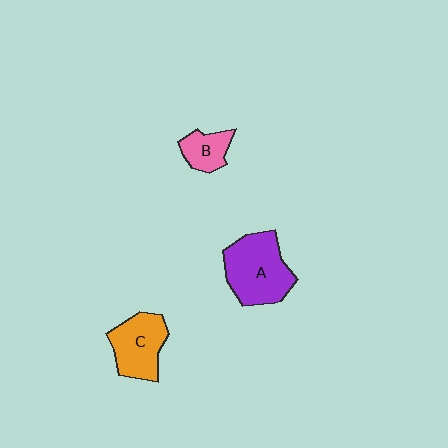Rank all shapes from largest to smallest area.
From largest to smallest: A (purple), C (orange), B (pink).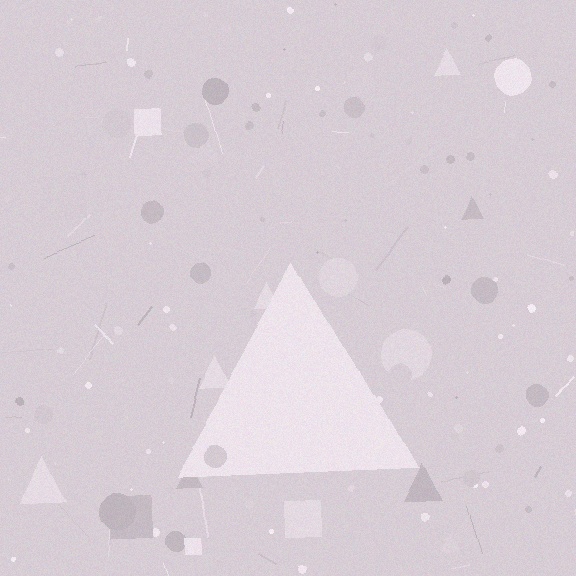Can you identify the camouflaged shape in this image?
The camouflaged shape is a triangle.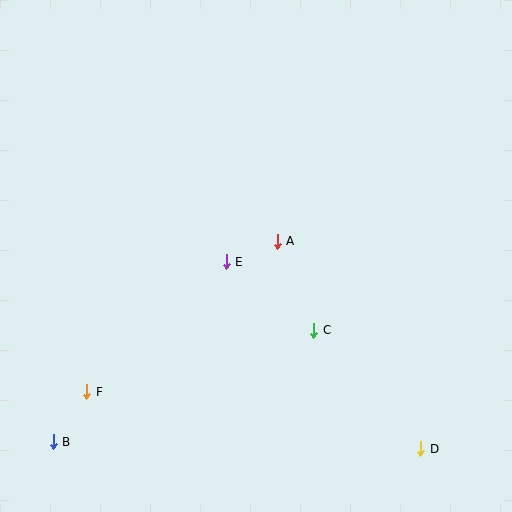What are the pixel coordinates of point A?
Point A is at (277, 241).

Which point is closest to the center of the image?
Point A at (277, 241) is closest to the center.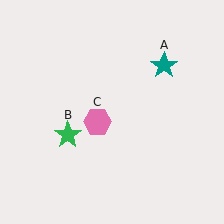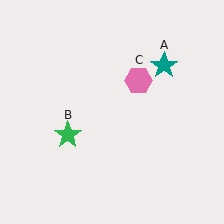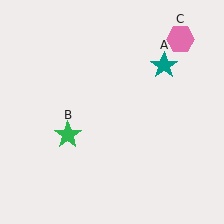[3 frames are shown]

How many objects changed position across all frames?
1 object changed position: pink hexagon (object C).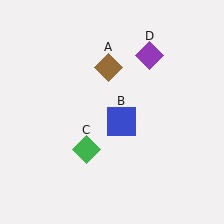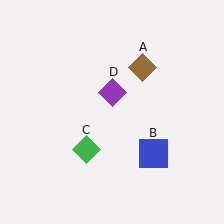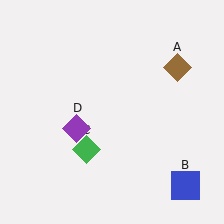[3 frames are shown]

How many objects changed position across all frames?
3 objects changed position: brown diamond (object A), blue square (object B), purple diamond (object D).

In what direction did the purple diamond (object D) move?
The purple diamond (object D) moved down and to the left.